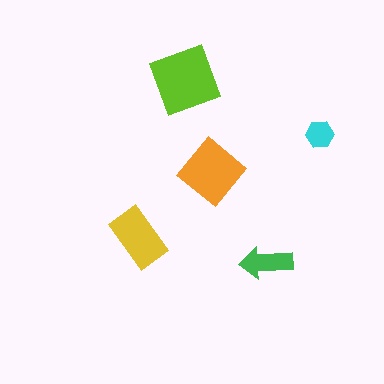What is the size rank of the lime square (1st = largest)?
1st.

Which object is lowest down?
The green arrow is bottommost.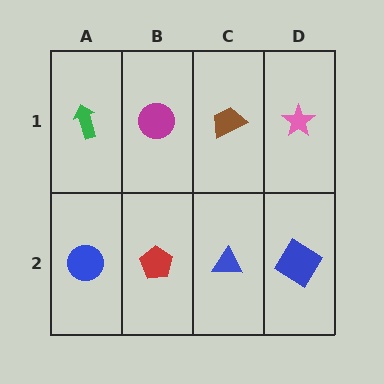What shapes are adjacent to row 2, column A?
A green arrow (row 1, column A), a red pentagon (row 2, column B).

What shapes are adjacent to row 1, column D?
A blue diamond (row 2, column D), a brown trapezoid (row 1, column C).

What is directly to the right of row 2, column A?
A red pentagon.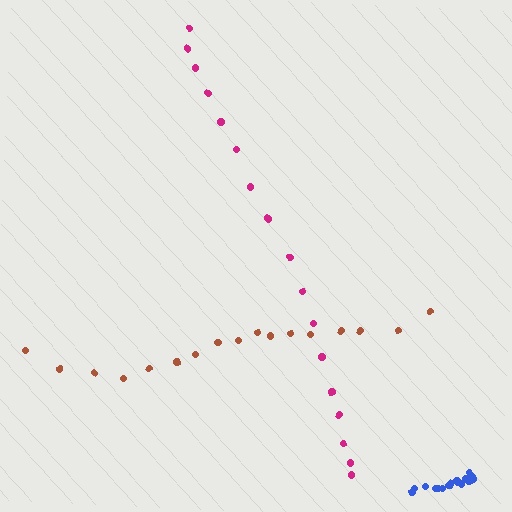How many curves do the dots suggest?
There are 3 distinct paths.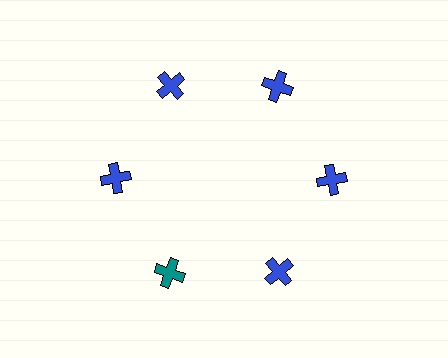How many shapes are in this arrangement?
There are 6 shapes arranged in a ring pattern.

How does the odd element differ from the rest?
It has a different color: teal instead of blue.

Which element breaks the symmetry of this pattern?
The teal cross at roughly the 7 o'clock position breaks the symmetry. All other shapes are blue crosses.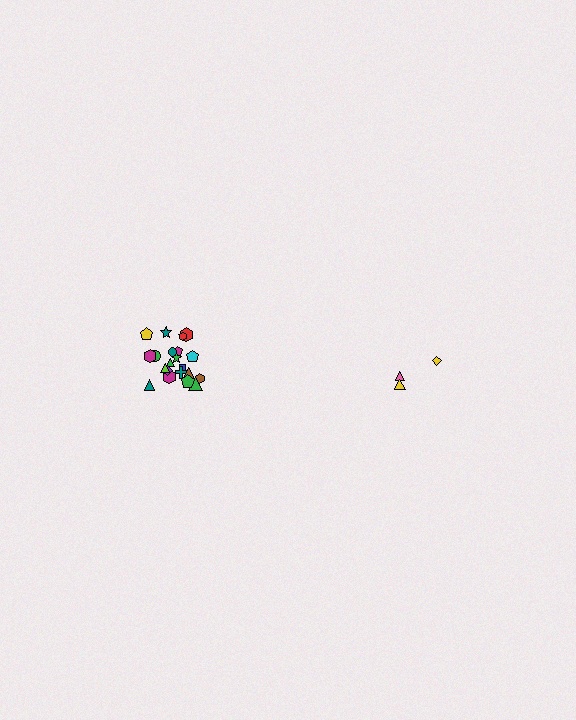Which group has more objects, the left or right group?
The left group.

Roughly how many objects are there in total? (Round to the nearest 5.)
Roughly 25 objects in total.